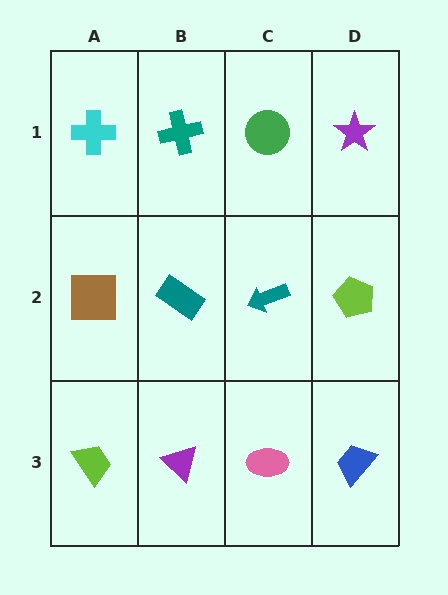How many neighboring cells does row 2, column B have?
4.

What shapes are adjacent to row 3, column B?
A teal rectangle (row 2, column B), a lime trapezoid (row 3, column A), a pink ellipse (row 3, column C).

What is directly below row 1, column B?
A teal rectangle.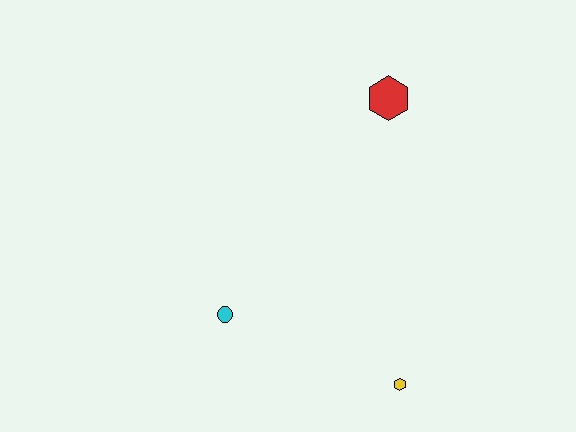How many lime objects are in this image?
There are no lime objects.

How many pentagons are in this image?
There are no pentagons.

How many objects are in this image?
There are 3 objects.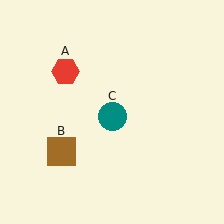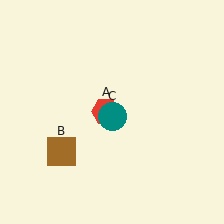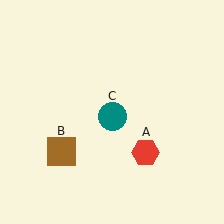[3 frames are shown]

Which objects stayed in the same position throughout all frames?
Brown square (object B) and teal circle (object C) remained stationary.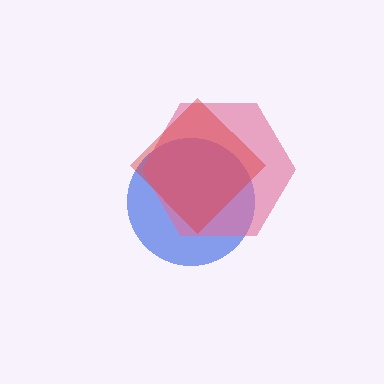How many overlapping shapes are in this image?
There are 3 overlapping shapes in the image.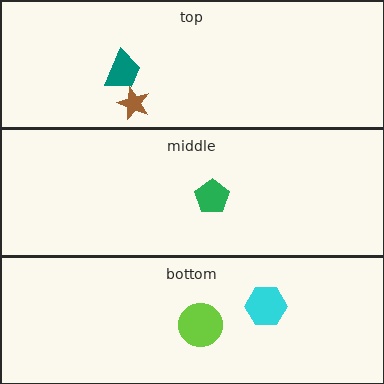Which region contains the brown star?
The top region.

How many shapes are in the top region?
2.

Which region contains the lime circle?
The bottom region.